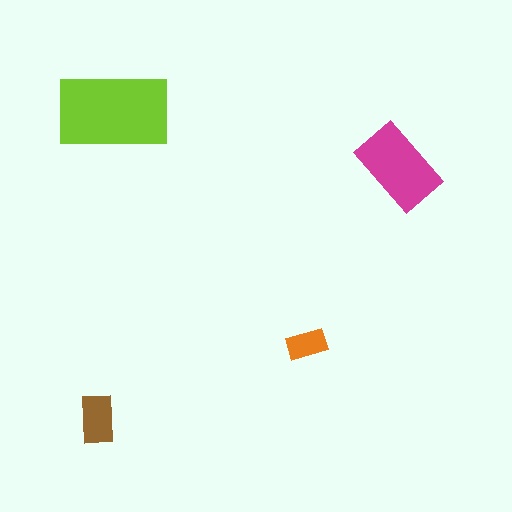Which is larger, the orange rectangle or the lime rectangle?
The lime one.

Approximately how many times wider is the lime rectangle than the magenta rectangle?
About 1.5 times wider.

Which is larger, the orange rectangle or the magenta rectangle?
The magenta one.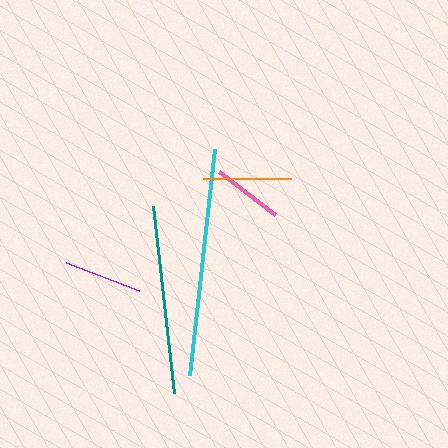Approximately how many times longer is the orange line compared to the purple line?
The orange line is approximately 1.1 times the length of the purple line.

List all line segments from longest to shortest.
From longest to shortest: cyan, teal, orange, purple, pink.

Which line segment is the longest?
The cyan line is the longest at approximately 228 pixels.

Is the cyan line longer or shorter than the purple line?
The cyan line is longer than the purple line.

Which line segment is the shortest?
The pink line is the shortest at approximately 70 pixels.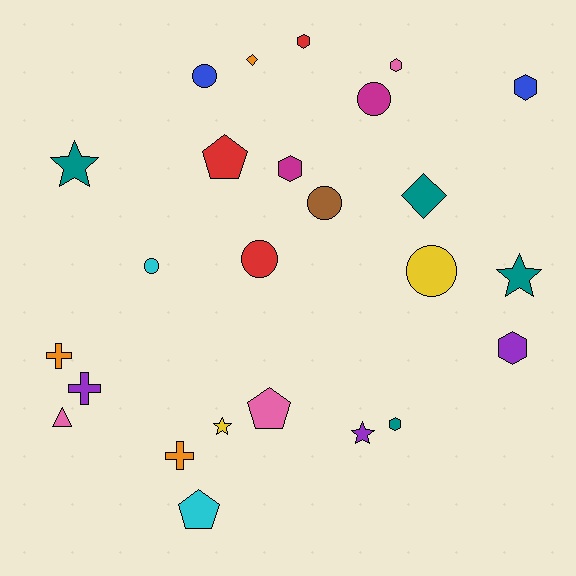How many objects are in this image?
There are 25 objects.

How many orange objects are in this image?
There are 3 orange objects.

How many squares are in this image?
There are no squares.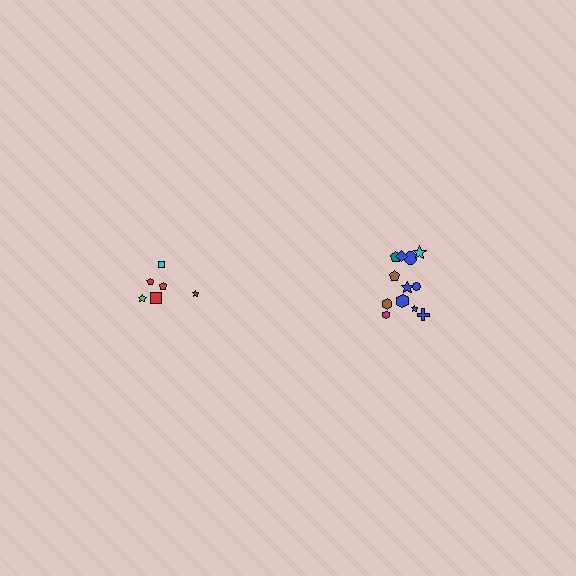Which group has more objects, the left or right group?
The right group.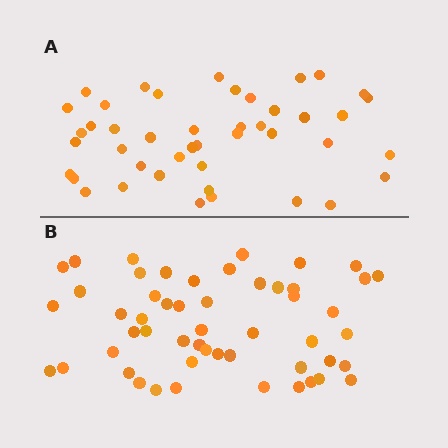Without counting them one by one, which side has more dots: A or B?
Region B (the bottom region) has more dots.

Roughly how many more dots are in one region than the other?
Region B has roughly 8 or so more dots than region A.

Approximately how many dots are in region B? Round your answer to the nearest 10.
About 50 dots. (The exact count is 52, which rounds to 50.)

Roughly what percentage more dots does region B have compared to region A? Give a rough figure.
About 20% more.